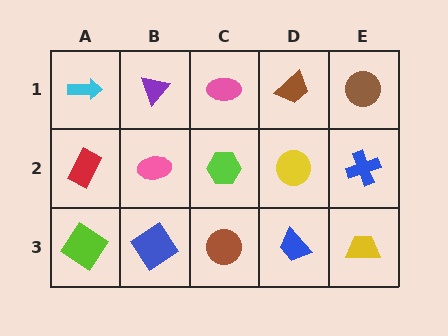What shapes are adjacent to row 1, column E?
A blue cross (row 2, column E), a brown trapezoid (row 1, column D).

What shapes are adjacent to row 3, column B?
A pink ellipse (row 2, column B), a lime diamond (row 3, column A), a brown circle (row 3, column C).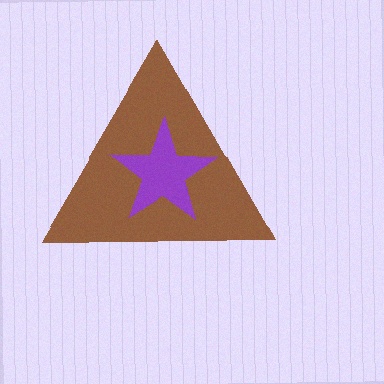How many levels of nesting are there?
2.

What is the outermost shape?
The brown triangle.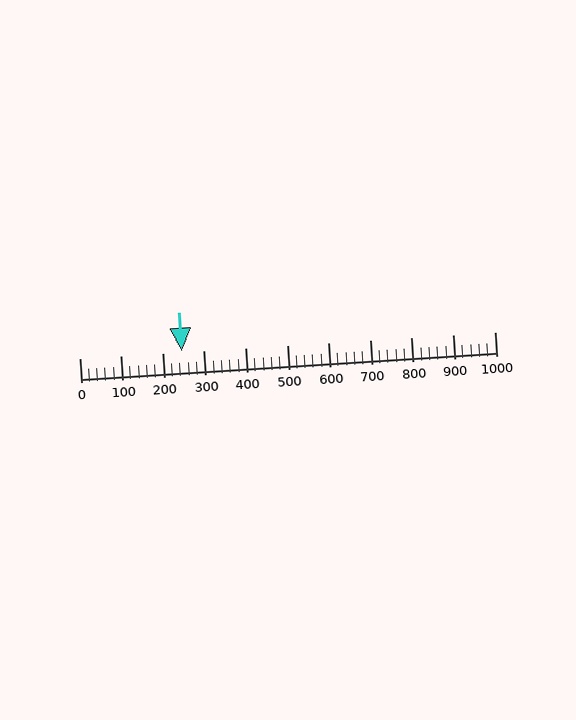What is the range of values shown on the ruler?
The ruler shows values from 0 to 1000.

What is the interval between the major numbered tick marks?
The major tick marks are spaced 100 units apart.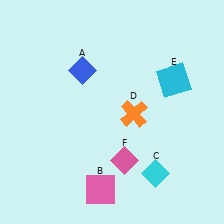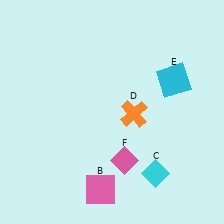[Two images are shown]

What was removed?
The blue diamond (A) was removed in Image 2.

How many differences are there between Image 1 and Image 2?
There is 1 difference between the two images.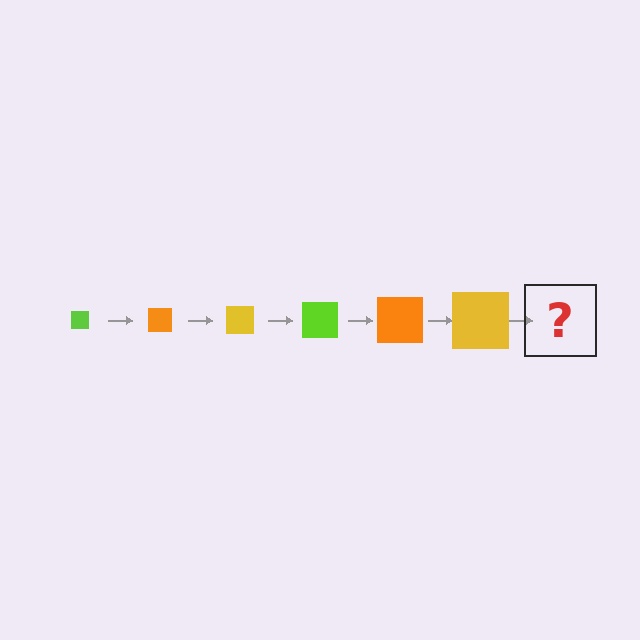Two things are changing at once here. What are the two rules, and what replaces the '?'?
The two rules are that the square grows larger each step and the color cycles through lime, orange, and yellow. The '?' should be a lime square, larger than the previous one.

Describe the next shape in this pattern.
It should be a lime square, larger than the previous one.